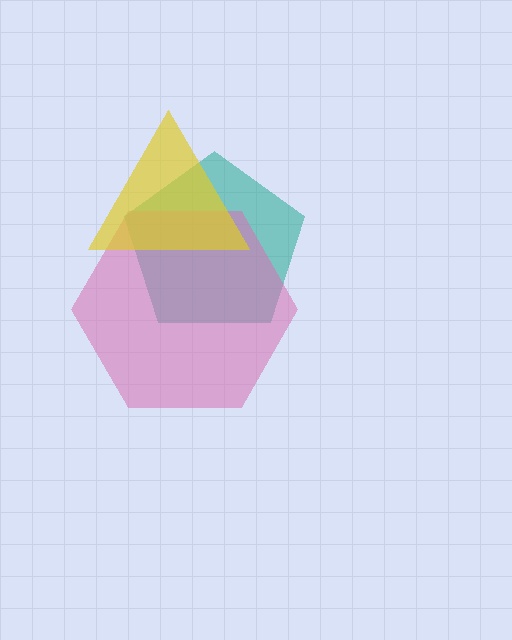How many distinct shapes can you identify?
There are 3 distinct shapes: a teal pentagon, a pink hexagon, a yellow triangle.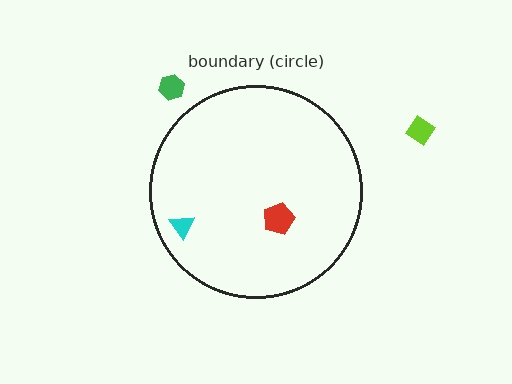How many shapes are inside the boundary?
2 inside, 2 outside.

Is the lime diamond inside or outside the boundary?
Outside.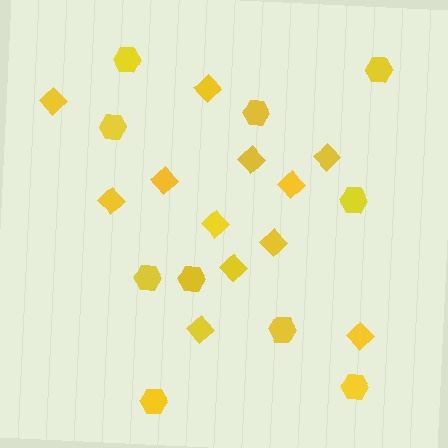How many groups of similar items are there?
There are 2 groups: one group of diamonds (12) and one group of hexagons (10).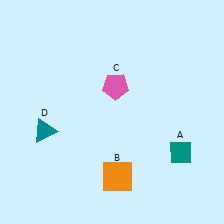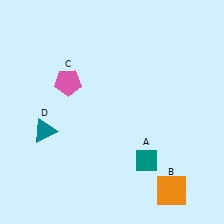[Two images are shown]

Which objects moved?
The objects that moved are: the teal diamond (A), the orange square (B), the pink pentagon (C).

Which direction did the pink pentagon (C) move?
The pink pentagon (C) moved left.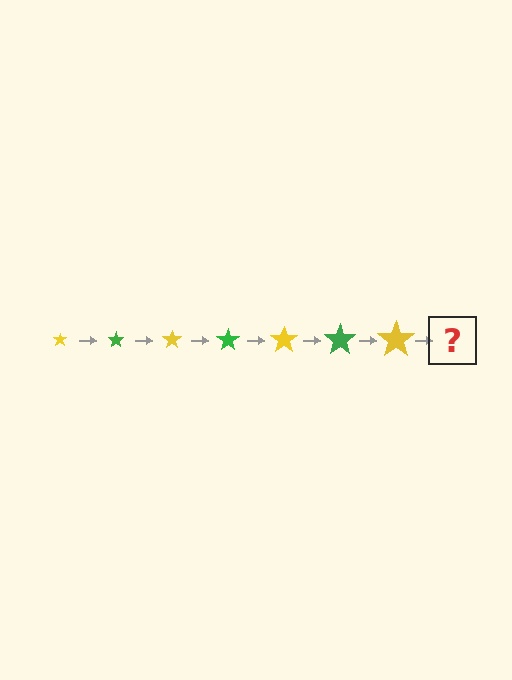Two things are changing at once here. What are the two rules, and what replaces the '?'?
The two rules are that the star grows larger each step and the color cycles through yellow and green. The '?' should be a green star, larger than the previous one.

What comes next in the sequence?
The next element should be a green star, larger than the previous one.